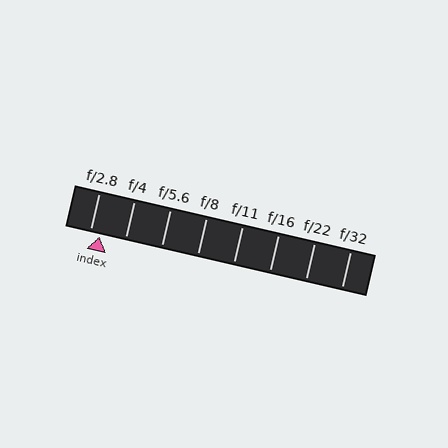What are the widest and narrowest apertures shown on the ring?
The widest aperture shown is f/2.8 and the narrowest is f/32.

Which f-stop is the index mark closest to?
The index mark is closest to f/2.8.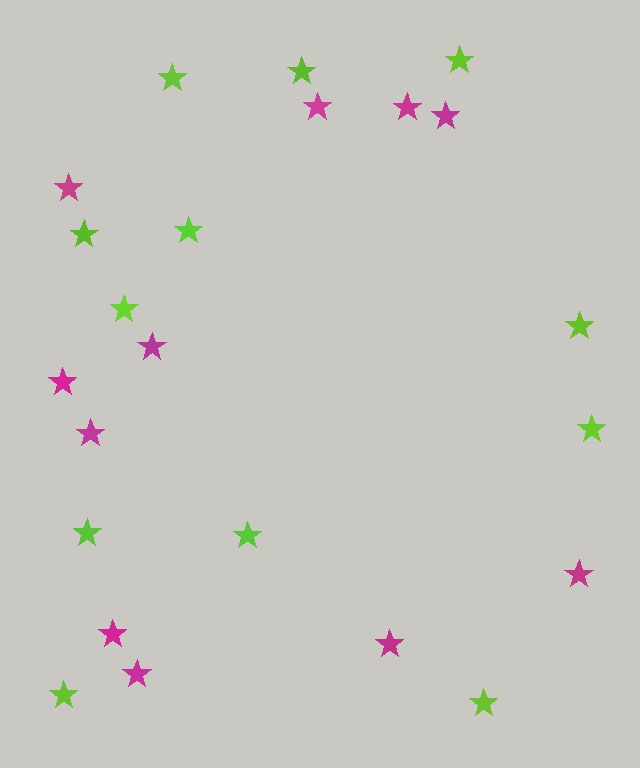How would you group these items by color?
There are 2 groups: one group of lime stars (12) and one group of magenta stars (11).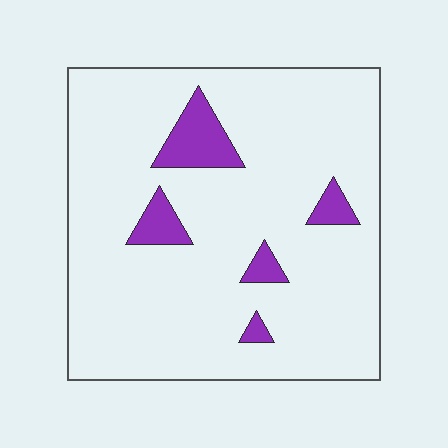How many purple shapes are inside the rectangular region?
5.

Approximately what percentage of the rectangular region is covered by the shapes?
Approximately 10%.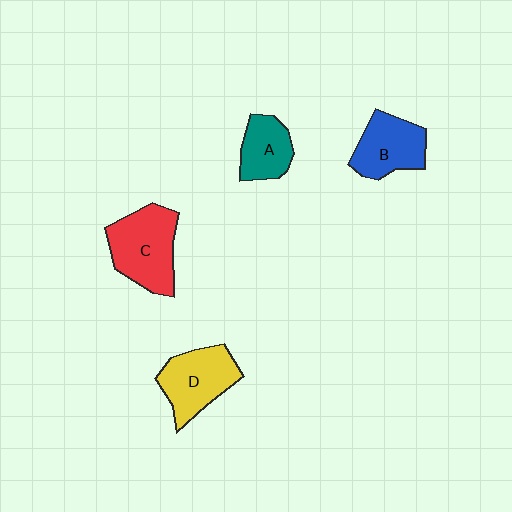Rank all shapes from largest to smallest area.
From largest to smallest: C (red), D (yellow), B (blue), A (teal).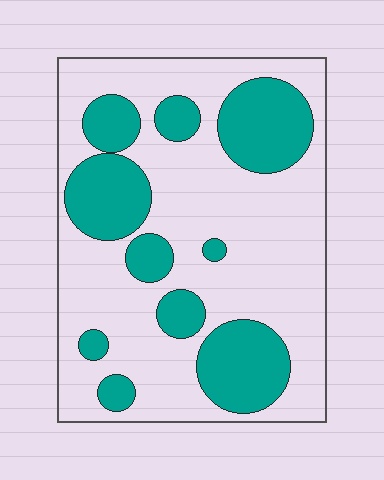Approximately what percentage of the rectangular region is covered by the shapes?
Approximately 30%.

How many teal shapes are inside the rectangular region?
10.